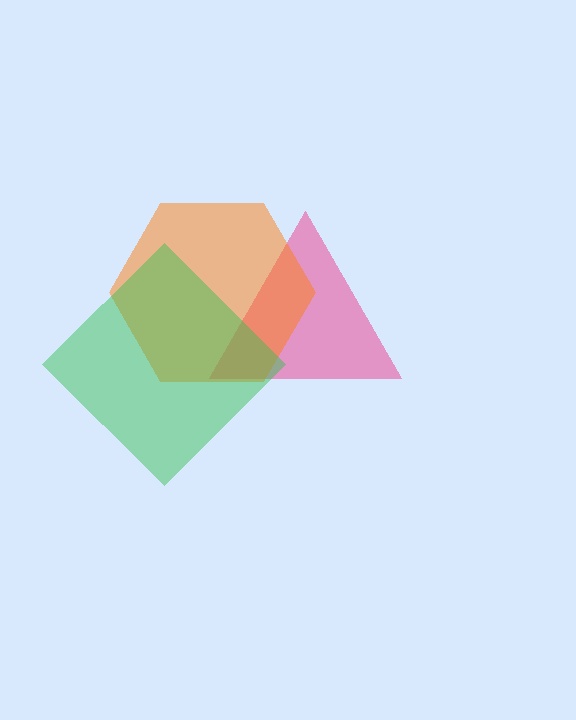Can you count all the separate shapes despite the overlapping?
Yes, there are 3 separate shapes.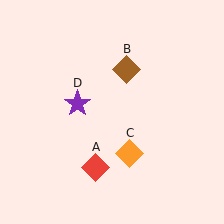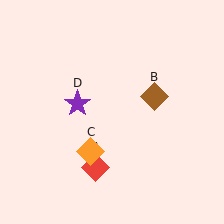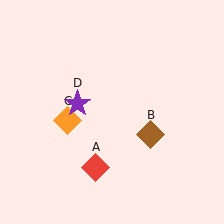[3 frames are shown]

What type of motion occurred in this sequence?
The brown diamond (object B), orange diamond (object C) rotated clockwise around the center of the scene.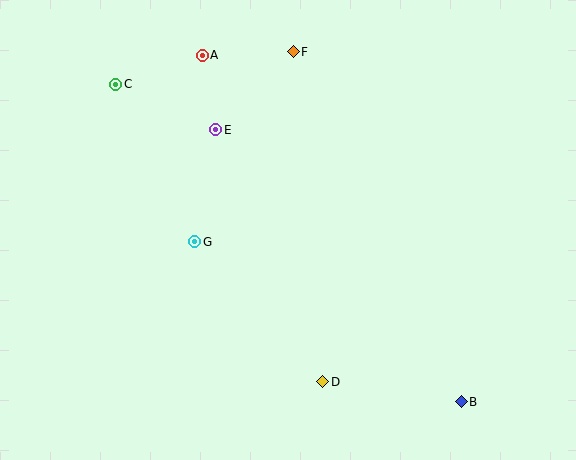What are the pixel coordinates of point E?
Point E is at (216, 130).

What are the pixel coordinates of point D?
Point D is at (323, 382).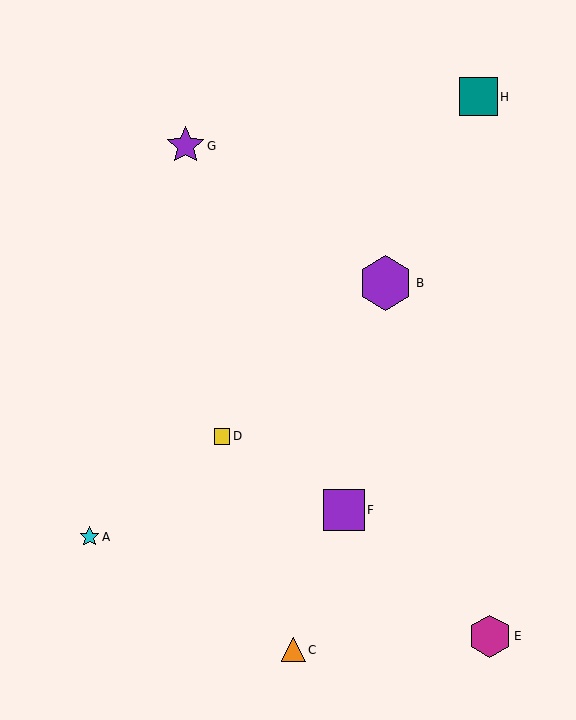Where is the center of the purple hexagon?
The center of the purple hexagon is at (386, 283).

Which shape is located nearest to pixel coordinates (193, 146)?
The purple star (labeled G) at (185, 146) is nearest to that location.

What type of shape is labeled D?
Shape D is a yellow square.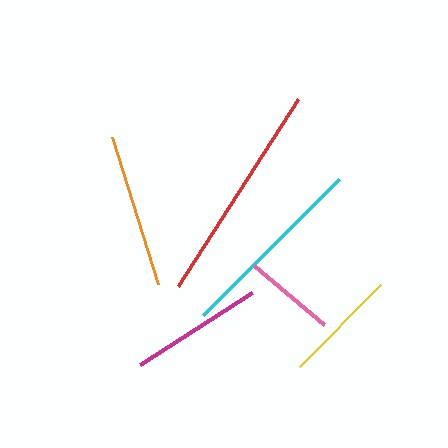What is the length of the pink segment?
The pink segment is approximately 92 pixels long.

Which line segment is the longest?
The red line is the longest at approximately 222 pixels.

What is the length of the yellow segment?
The yellow segment is approximately 115 pixels long.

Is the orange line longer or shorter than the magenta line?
The orange line is longer than the magenta line.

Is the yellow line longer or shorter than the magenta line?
The magenta line is longer than the yellow line.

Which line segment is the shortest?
The pink line is the shortest at approximately 92 pixels.